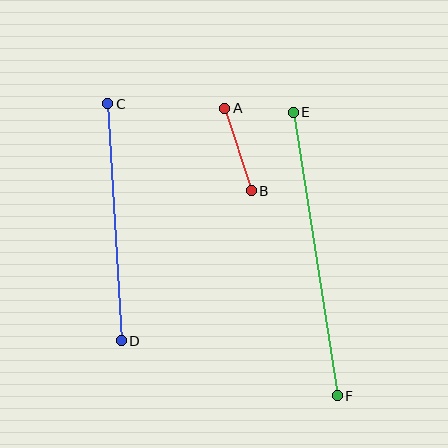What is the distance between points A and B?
The distance is approximately 86 pixels.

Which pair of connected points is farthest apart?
Points E and F are farthest apart.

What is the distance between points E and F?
The distance is approximately 287 pixels.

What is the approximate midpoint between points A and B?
The midpoint is at approximately (238, 149) pixels.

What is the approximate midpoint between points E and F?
The midpoint is at approximately (315, 254) pixels.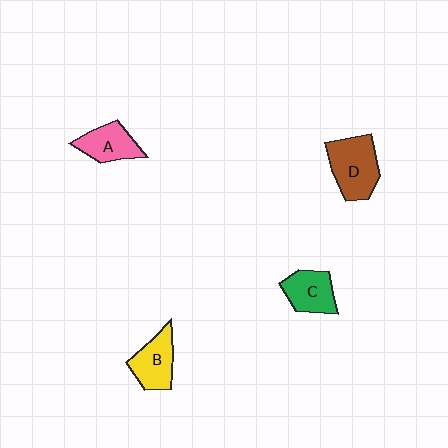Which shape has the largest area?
Shape D (brown).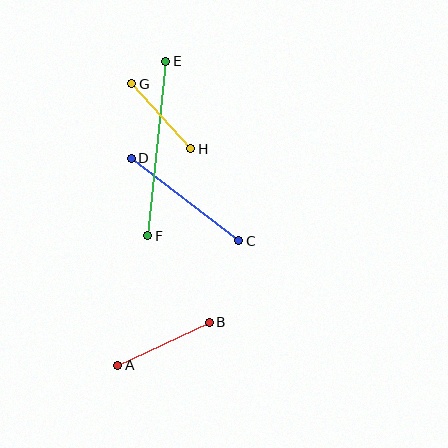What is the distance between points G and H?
The distance is approximately 88 pixels.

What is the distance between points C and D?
The distance is approximately 136 pixels.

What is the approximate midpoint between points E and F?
The midpoint is at approximately (157, 149) pixels.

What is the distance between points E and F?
The distance is approximately 176 pixels.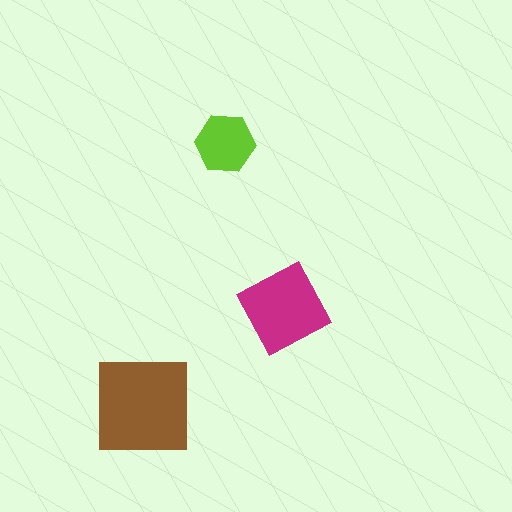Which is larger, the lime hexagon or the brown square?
The brown square.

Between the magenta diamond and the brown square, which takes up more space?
The brown square.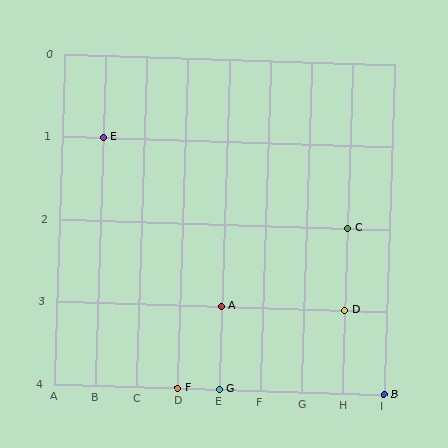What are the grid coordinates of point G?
Point G is at grid coordinates (E, 4).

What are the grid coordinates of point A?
Point A is at grid coordinates (E, 3).